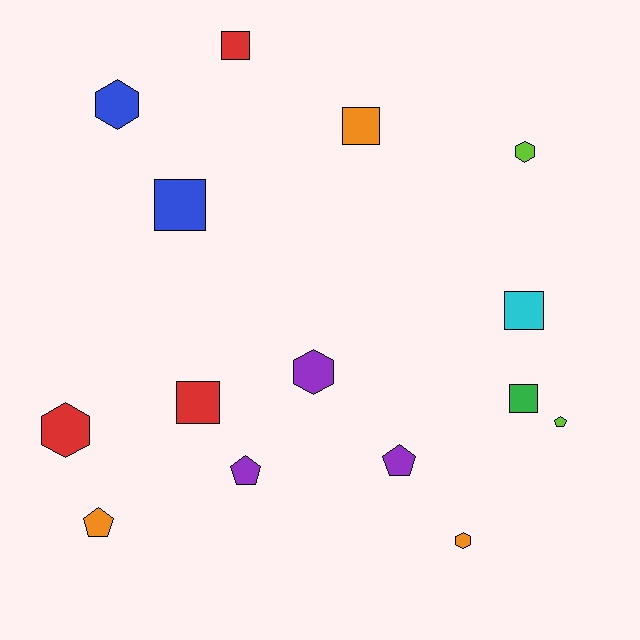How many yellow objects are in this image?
There are no yellow objects.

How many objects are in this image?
There are 15 objects.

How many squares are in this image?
There are 6 squares.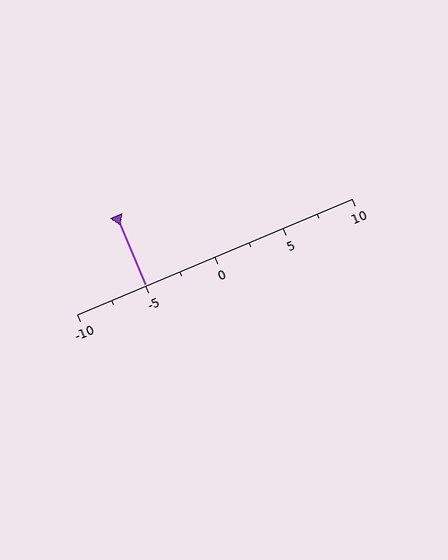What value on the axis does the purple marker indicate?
The marker indicates approximately -5.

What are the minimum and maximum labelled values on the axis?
The axis runs from -10 to 10.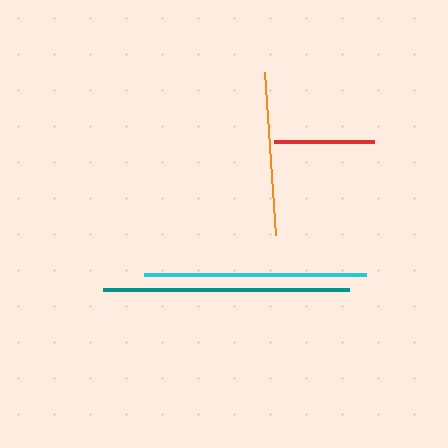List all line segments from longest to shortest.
From longest to shortest: teal, cyan, orange, red.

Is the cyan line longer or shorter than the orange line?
The cyan line is longer than the orange line.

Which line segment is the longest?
The teal line is the longest at approximately 245 pixels.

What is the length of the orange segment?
The orange segment is approximately 164 pixels long.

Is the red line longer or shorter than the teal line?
The teal line is longer than the red line.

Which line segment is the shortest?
The red line is the shortest at approximately 100 pixels.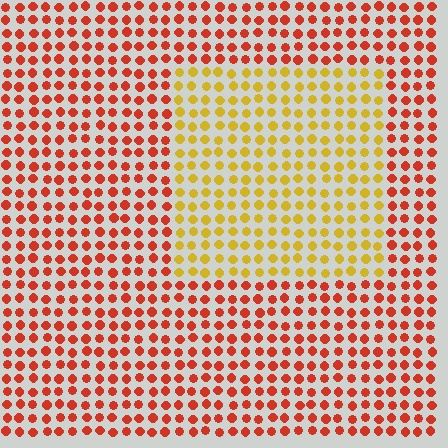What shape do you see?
I see a rectangle.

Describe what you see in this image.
The image is filled with small red elements in a uniform arrangement. A rectangle-shaped region is visible where the elements are tinted to a slightly different hue, forming a subtle color boundary.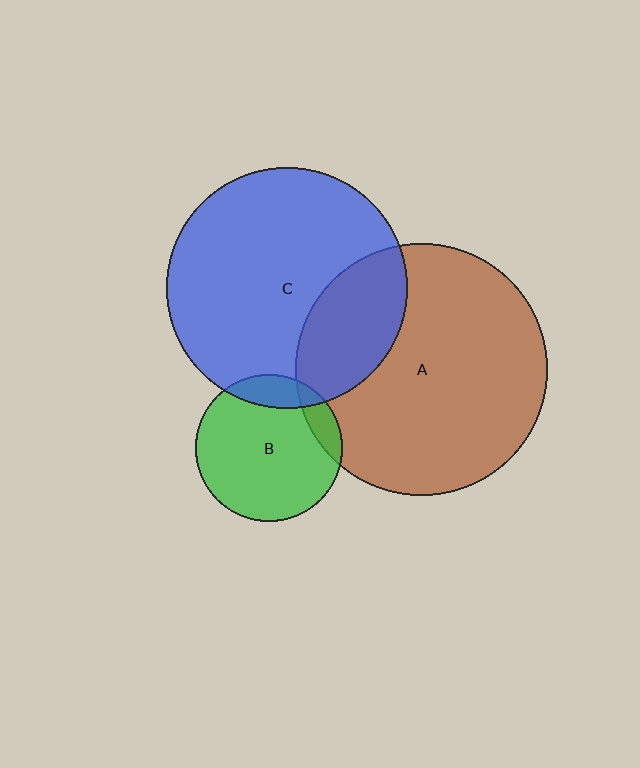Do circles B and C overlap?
Yes.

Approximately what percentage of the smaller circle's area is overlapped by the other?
Approximately 15%.